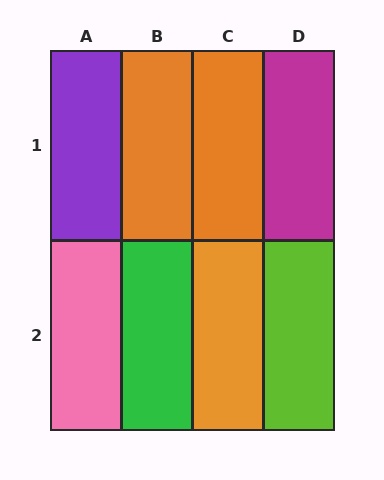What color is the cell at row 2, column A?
Pink.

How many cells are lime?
1 cell is lime.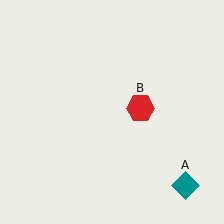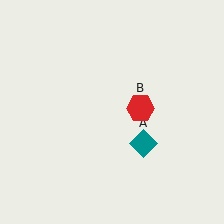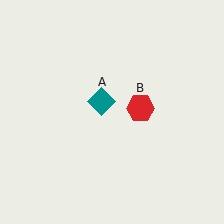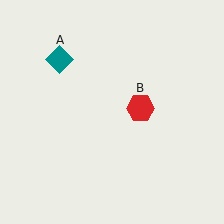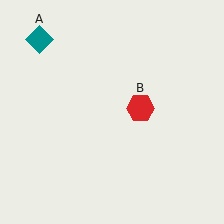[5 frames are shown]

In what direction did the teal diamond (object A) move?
The teal diamond (object A) moved up and to the left.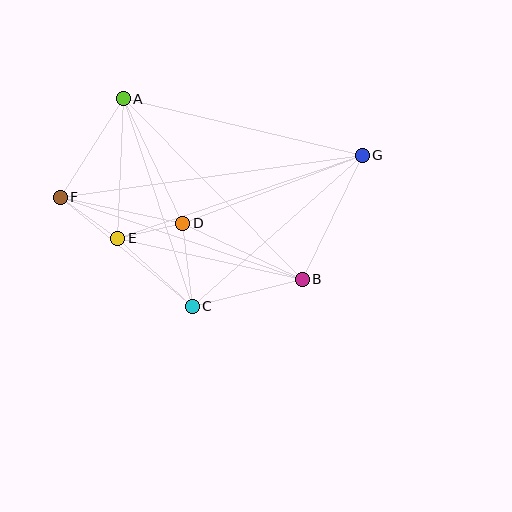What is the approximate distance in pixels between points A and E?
The distance between A and E is approximately 140 pixels.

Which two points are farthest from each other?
Points F and G are farthest from each other.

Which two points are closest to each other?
Points D and E are closest to each other.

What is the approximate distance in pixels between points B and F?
The distance between B and F is approximately 256 pixels.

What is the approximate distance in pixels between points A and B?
The distance between A and B is approximately 254 pixels.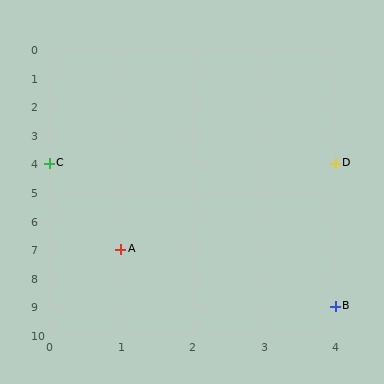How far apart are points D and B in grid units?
Points D and B are 5 rows apart.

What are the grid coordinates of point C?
Point C is at grid coordinates (0, 4).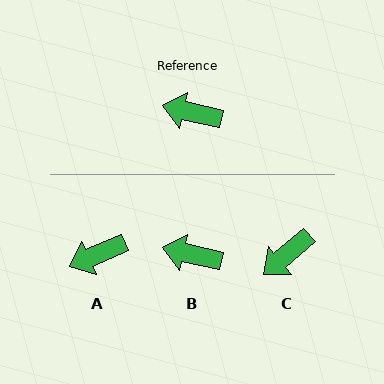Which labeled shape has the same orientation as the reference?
B.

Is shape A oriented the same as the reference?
No, it is off by about 36 degrees.